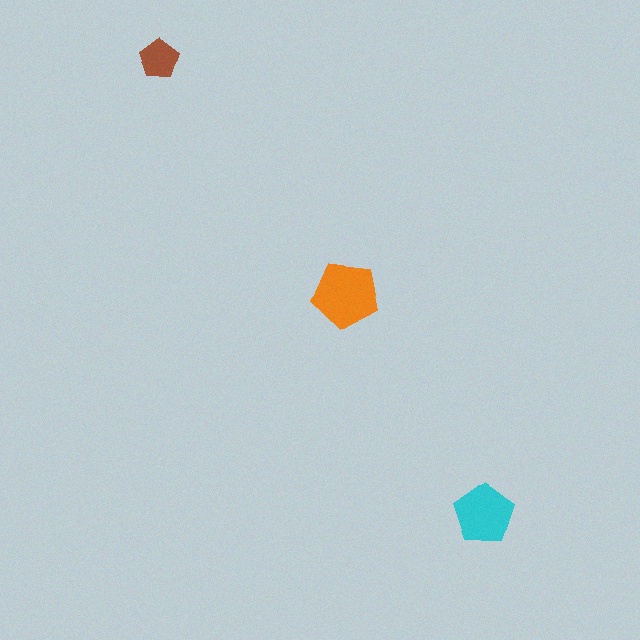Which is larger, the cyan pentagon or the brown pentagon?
The cyan one.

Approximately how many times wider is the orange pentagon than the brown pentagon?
About 1.5 times wider.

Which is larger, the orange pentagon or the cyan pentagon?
The orange one.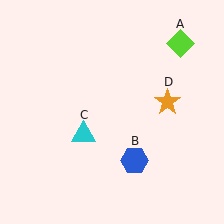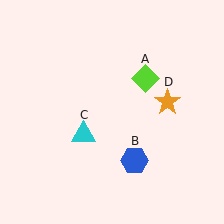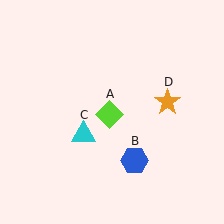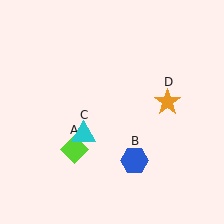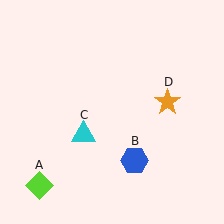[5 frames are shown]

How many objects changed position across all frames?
1 object changed position: lime diamond (object A).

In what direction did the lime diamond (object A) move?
The lime diamond (object A) moved down and to the left.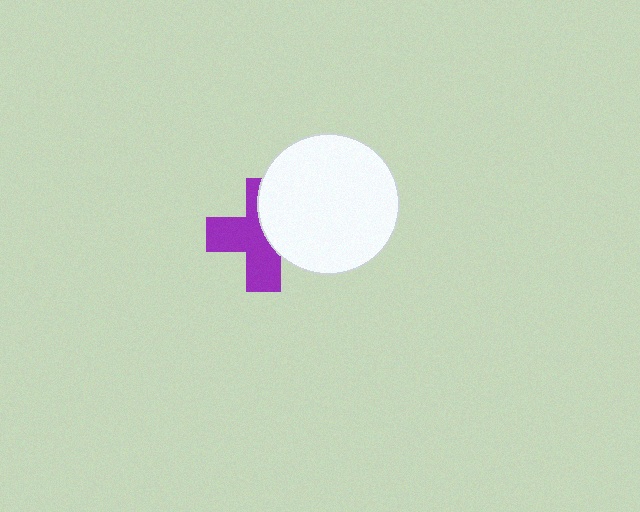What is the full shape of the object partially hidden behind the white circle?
The partially hidden object is a purple cross.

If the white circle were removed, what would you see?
You would see the complete purple cross.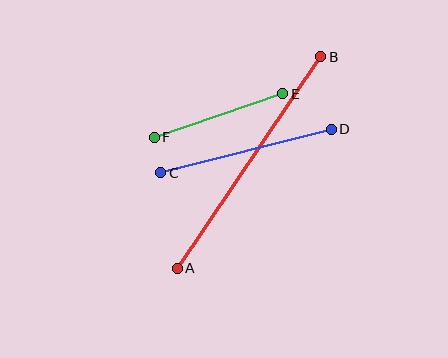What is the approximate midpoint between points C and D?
The midpoint is at approximately (246, 151) pixels.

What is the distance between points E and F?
The distance is approximately 136 pixels.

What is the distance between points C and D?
The distance is approximately 176 pixels.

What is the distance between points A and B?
The distance is approximately 256 pixels.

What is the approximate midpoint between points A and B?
The midpoint is at approximately (249, 162) pixels.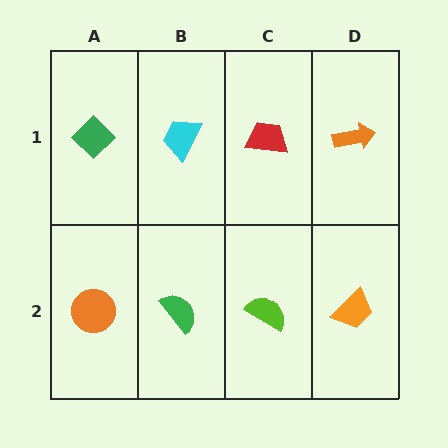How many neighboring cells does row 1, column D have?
2.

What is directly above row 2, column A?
A green diamond.